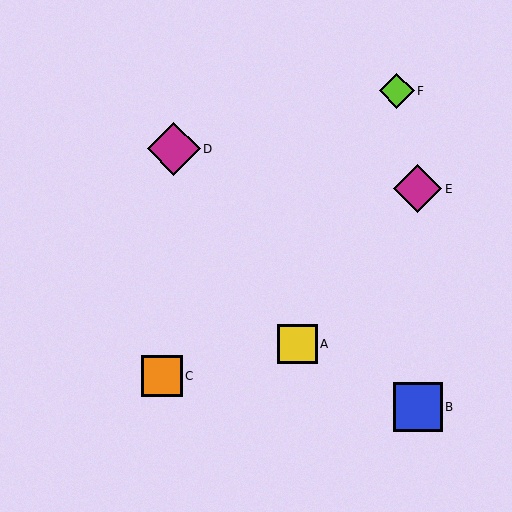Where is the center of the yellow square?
The center of the yellow square is at (297, 344).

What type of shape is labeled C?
Shape C is an orange square.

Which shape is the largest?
The magenta diamond (labeled D) is the largest.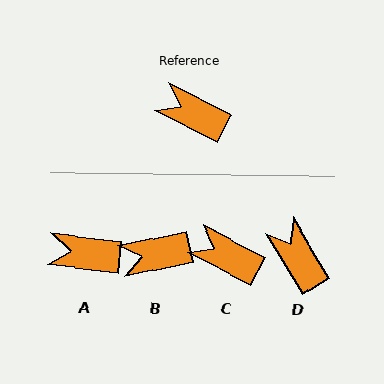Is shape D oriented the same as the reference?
No, it is off by about 32 degrees.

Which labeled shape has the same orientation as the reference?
C.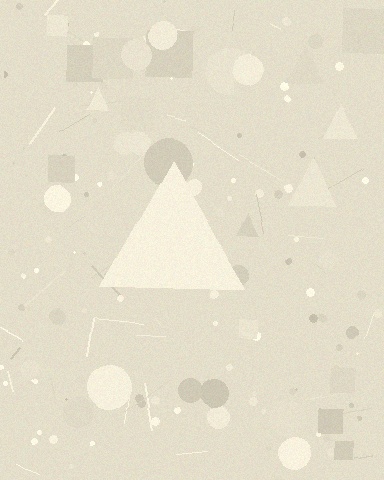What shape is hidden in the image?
A triangle is hidden in the image.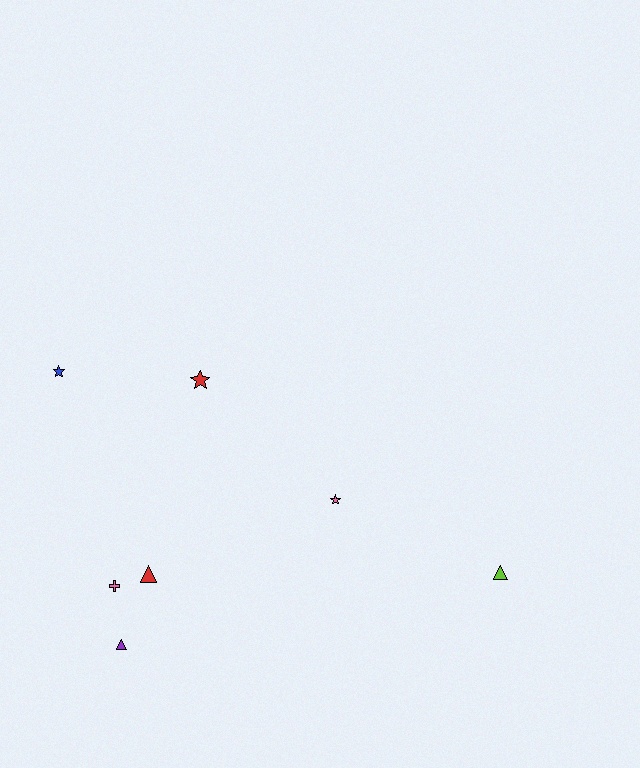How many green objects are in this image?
There are no green objects.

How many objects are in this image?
There are 7 objects.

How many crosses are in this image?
There is 1 cross.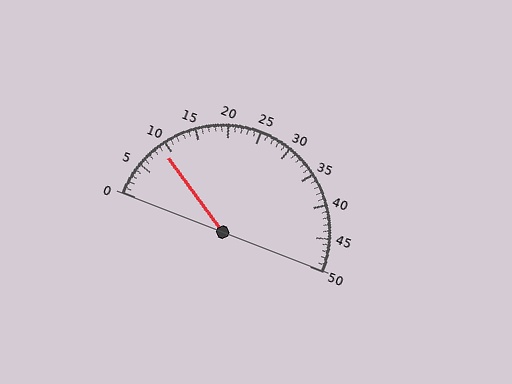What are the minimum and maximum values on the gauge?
The gauge ranges from 0 to 50.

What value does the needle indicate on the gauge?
The needle indicates approximately 9.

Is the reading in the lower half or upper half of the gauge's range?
The reading is in the lower half of the range (0 to 50).